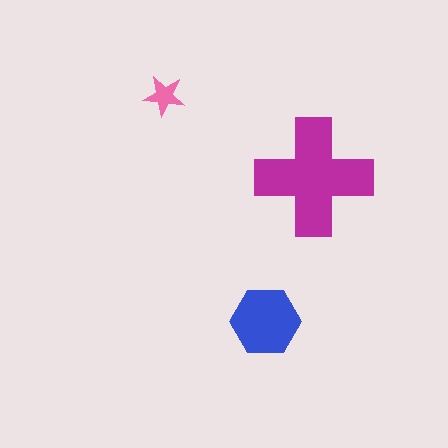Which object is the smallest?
The pink star.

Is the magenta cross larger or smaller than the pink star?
Larger.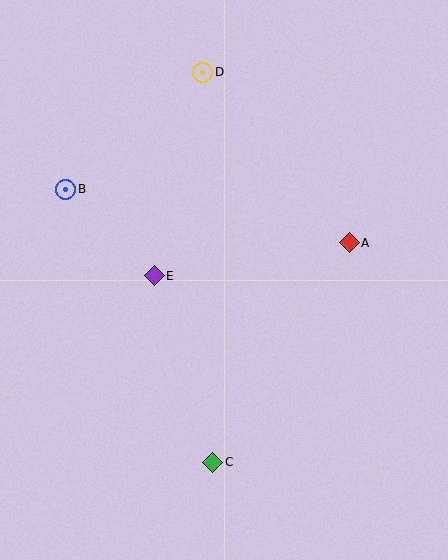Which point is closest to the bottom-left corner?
Point C is closest to the bottom-left corner.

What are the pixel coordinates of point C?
Point C is at (213, 462).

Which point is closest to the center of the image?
Point E at (154, 276) is closest to the center.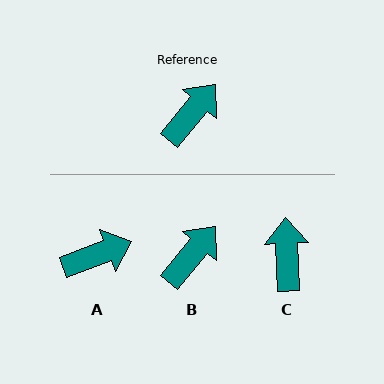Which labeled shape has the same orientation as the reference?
B.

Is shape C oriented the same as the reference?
No, it is off by about 42 degrees.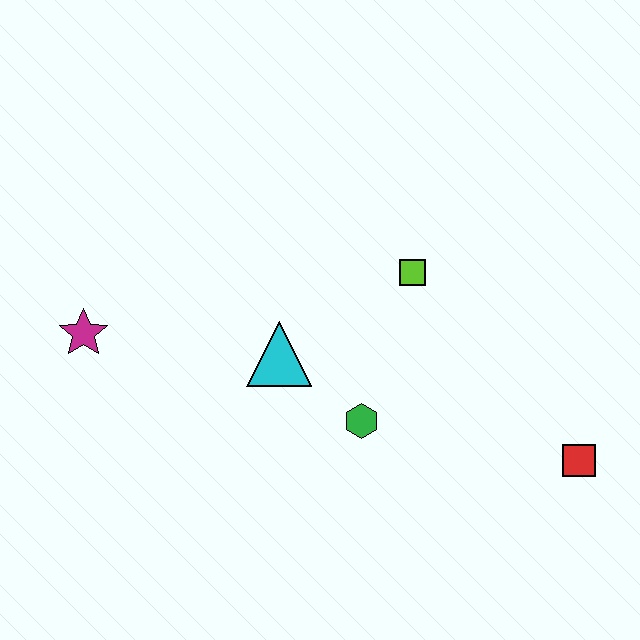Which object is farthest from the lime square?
The magenta star is farthest from the lime square.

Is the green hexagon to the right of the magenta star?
Yes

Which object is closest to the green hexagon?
The cyan triangle is closest to the green hexagon.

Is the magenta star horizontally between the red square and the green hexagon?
No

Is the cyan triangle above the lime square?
No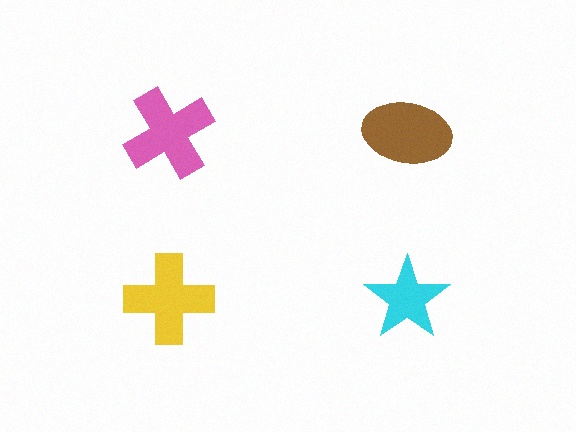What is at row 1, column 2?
A brown ellipse.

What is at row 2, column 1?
A yellow cross.